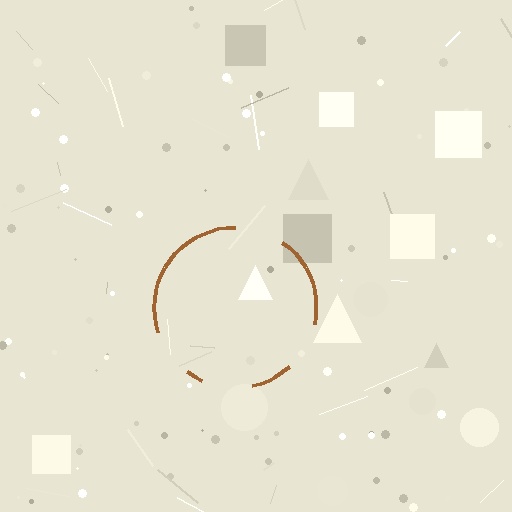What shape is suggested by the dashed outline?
The dashed outline suggests a circle.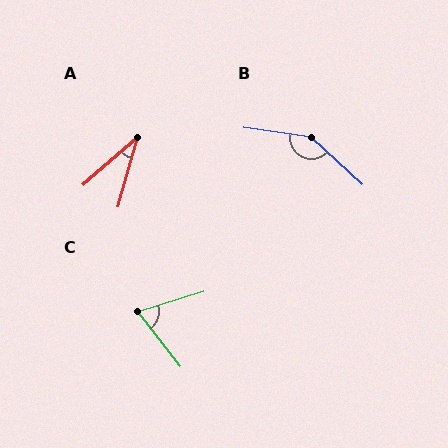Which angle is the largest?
B, at approximately 145 degrees.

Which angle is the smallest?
A, at approximately 33 degrees.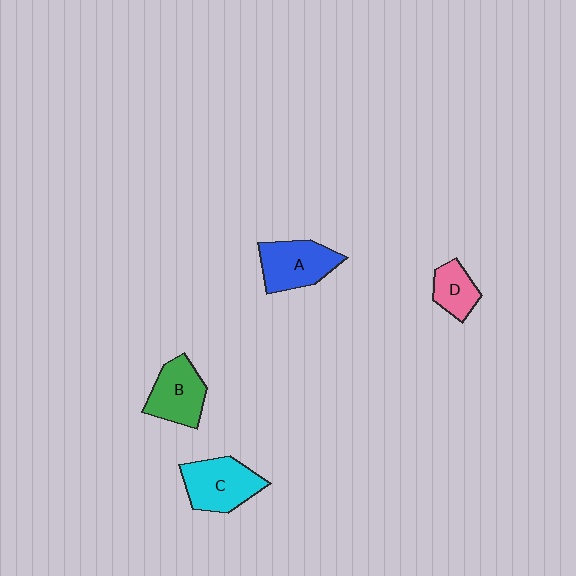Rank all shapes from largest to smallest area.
From largest to smallest: C (cyan), A (blue), B (green), D (pink).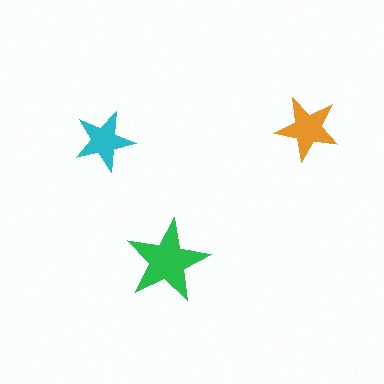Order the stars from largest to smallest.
the green one, the orange one, the cyan one.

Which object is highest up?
The orange star is topmost.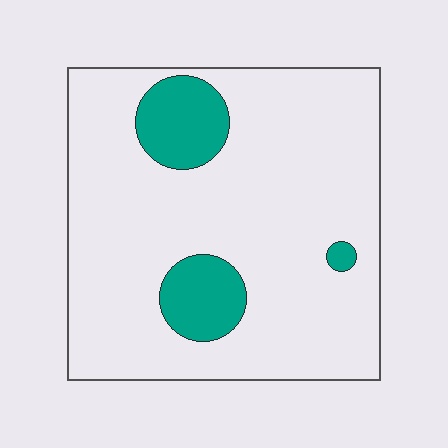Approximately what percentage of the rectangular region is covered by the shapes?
Approximately 15%.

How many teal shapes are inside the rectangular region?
3.